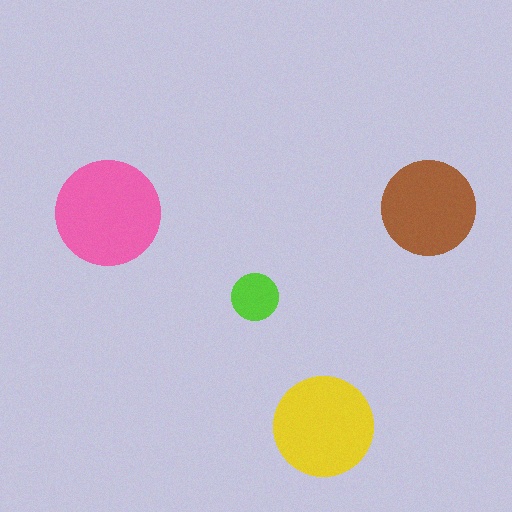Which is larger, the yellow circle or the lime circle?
The yellow one.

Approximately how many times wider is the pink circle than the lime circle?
About 2 times wider.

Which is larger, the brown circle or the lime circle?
The brown one.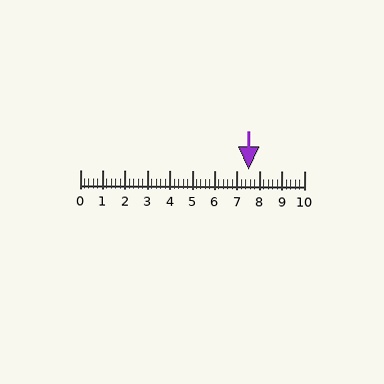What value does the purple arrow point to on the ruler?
The purple arrow points to approximately 7.5.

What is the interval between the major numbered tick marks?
The major tick marks are spaced 1 units apart.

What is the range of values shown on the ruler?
The ruler shows values from 0 to 10.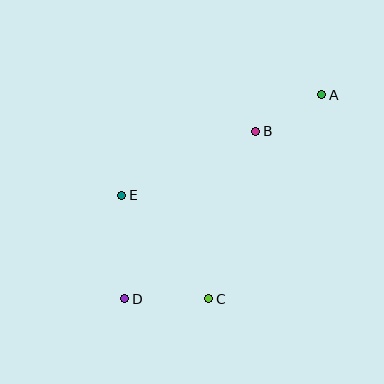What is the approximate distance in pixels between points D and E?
The distance between D and E is approximately 103 pixels.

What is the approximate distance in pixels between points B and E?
The distance between B and E is approximately 149 pixels.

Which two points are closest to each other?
Points A and B are closest to each other.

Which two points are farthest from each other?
Points A and D are farthest from each other.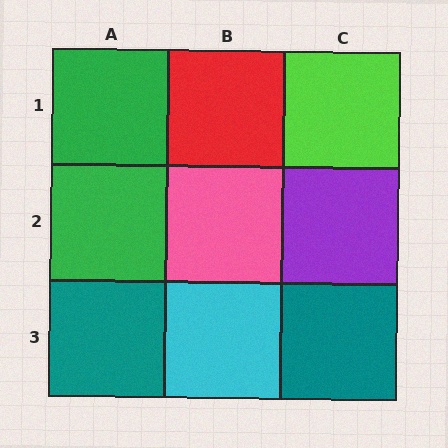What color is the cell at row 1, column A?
Green.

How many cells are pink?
1 cell is pink.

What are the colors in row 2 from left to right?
Green, pink, purple.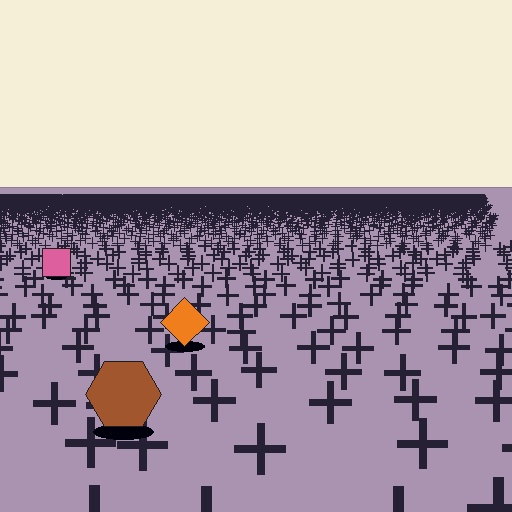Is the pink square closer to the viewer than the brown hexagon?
No. The brown hexagon is closer — you can tell from the texture gradient: the ground texture is coarser near it.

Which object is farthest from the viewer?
The pink square is farthest from the viewer. It appears smaller and the ground texture around it is denser.